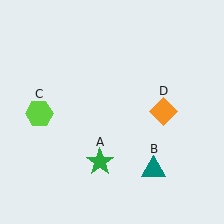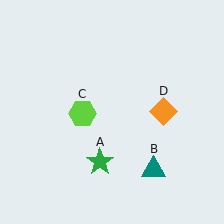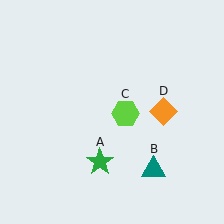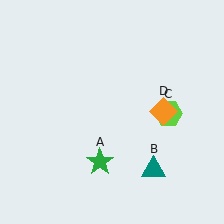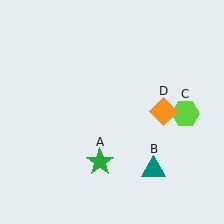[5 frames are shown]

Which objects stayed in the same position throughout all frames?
Green star (object A) and teal triangle (object B) and orange diamond (object D) remained stationary.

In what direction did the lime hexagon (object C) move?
The lime hexagon (object C) moved right.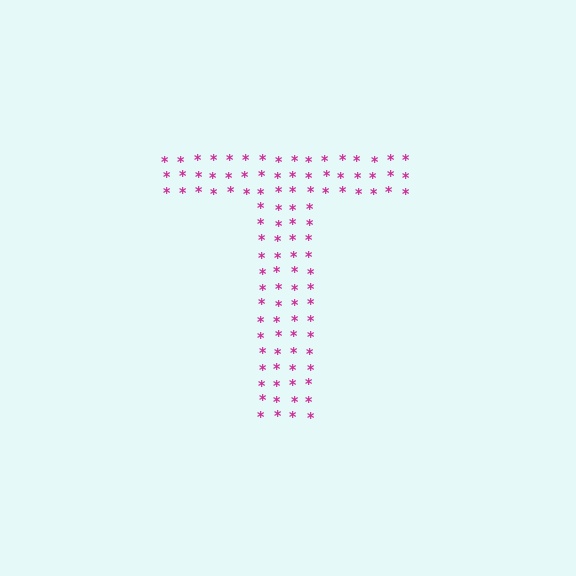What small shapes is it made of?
It is made of small asterisks.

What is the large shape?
The large shape is the letter T.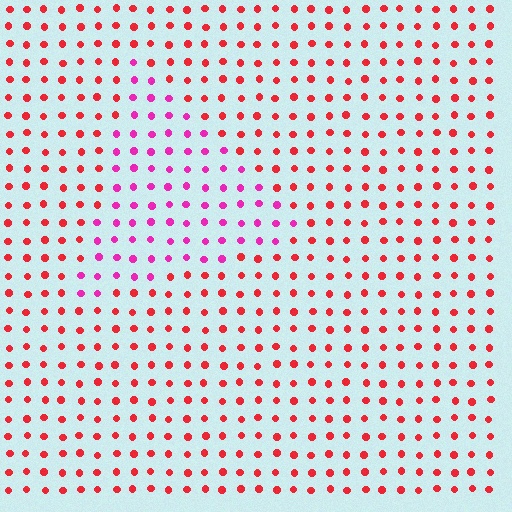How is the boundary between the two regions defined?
The boundary is defined purely by a slight shift in hue (about 40 degrees). Spacing, size, and orientation are identical on both sides.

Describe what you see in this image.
The image is filled with small red elements in a uniform arrangement. A triangle-shaped region is visible where the elements are tinted to a slightly different hue, forming a subtle color boundary.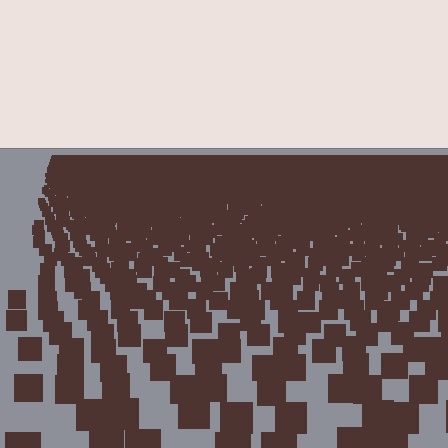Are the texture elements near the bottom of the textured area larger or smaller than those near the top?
Larger. Near the bottom, elements are closer to the viewer and appear at a bigger on-screen size.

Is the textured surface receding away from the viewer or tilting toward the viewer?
The surface is receding away from the viewer. Texture elements get smaller and denser toward the top.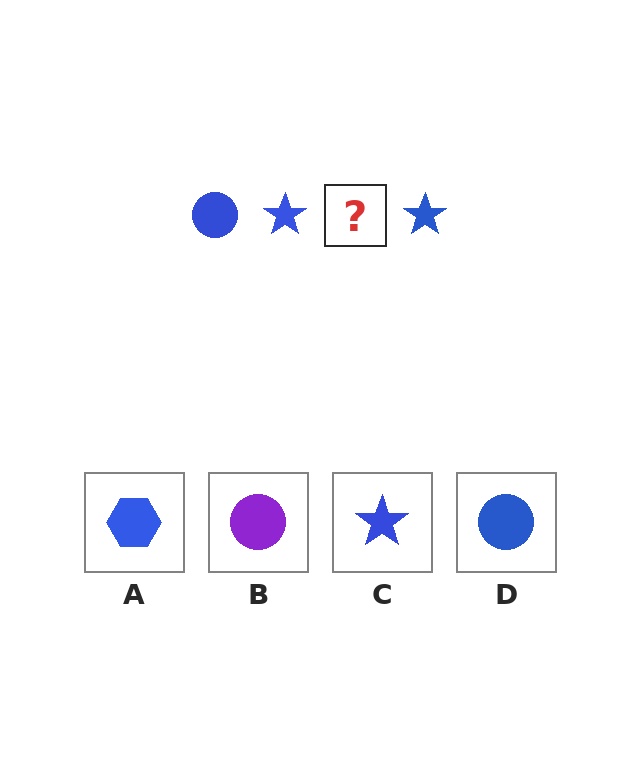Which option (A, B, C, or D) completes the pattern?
D.